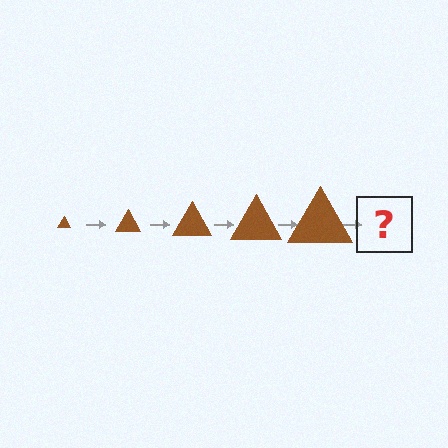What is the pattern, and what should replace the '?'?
The pattern is that the triangle gets progressively larger each step. The '?' should be a brown triangle, larger than the previous one.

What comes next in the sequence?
The next element should be a brown triangle, larger than the previous one.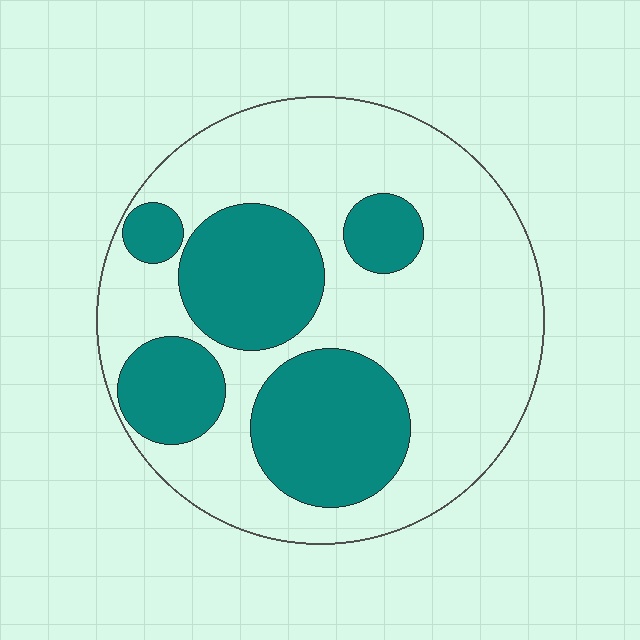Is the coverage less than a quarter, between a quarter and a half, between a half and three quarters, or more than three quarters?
Between a quarter and a half.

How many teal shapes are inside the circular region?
5.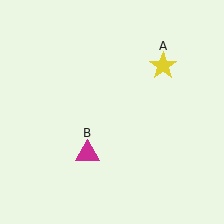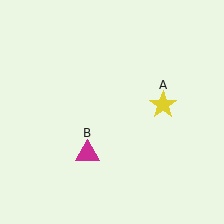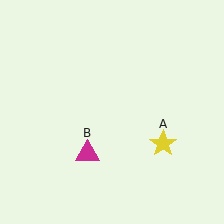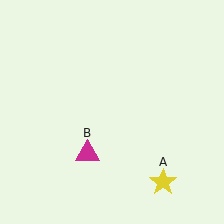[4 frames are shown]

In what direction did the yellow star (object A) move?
The yellow star (object A) moved down.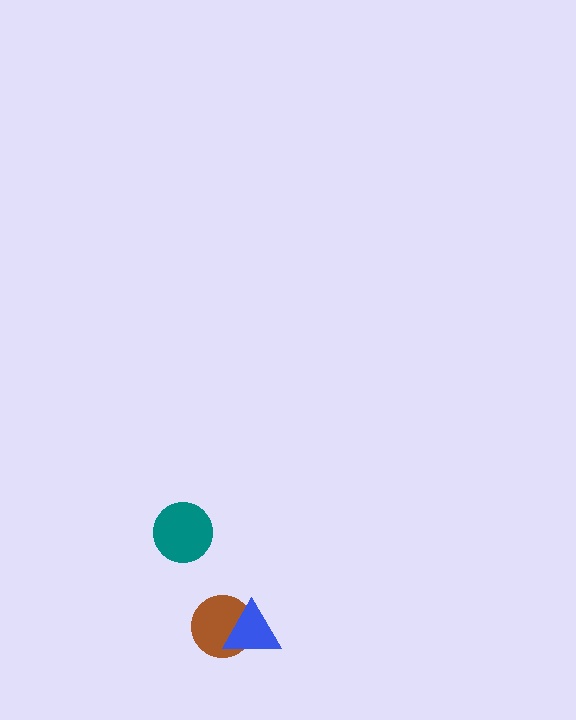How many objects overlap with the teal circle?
0 objects overlap with the teal circle.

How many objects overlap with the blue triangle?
1 object overlaps with the blue triangle.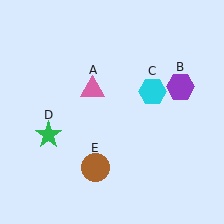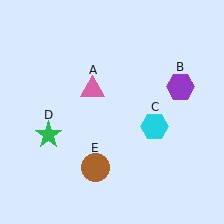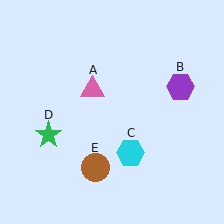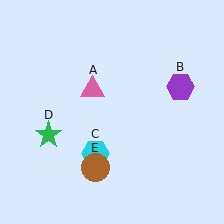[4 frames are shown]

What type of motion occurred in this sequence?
The cyan hexagon (object C) rotated clockwise around the center of the scene.